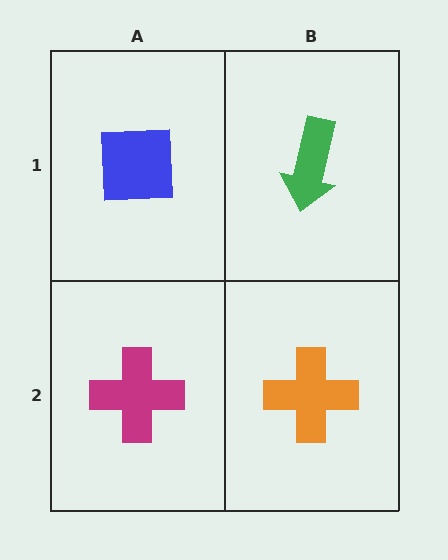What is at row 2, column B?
An orange cross.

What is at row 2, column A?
A magenta cross.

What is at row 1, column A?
A blue square.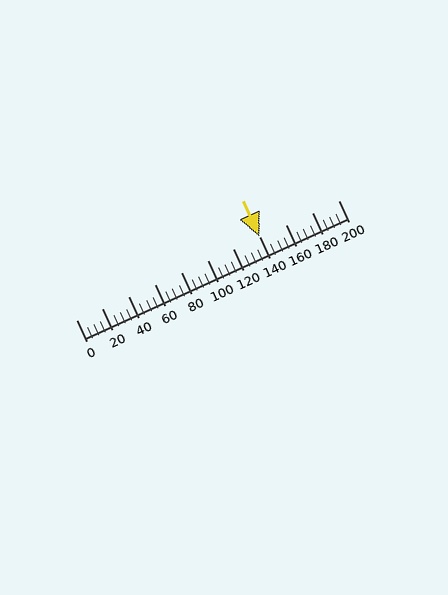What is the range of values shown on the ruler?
The ruler shows values from 0 to 200.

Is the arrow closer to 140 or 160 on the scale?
The arrow is closer to 140.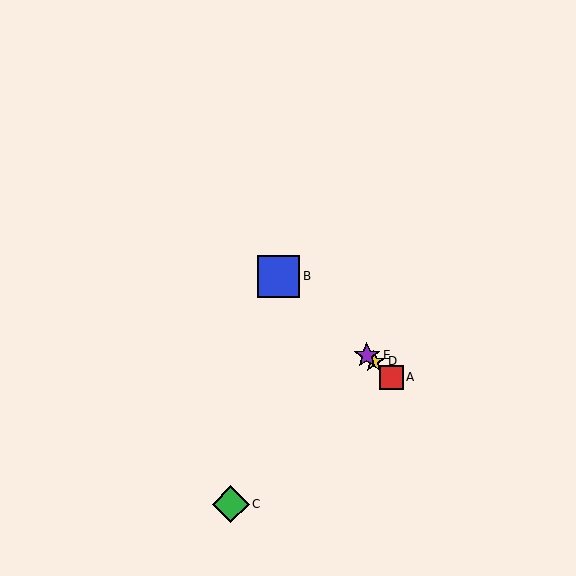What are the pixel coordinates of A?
Object A is at (392, 377).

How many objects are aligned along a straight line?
4 objects (A, B, D, E) are aligned along a straight line.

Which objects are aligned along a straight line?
Objects A, B, D, E are aligned along a straight line.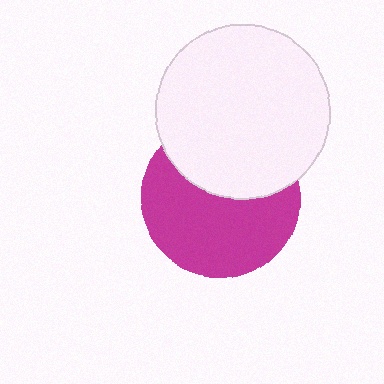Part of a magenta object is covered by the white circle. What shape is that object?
It is a circle.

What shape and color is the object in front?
The object in front is a white circle.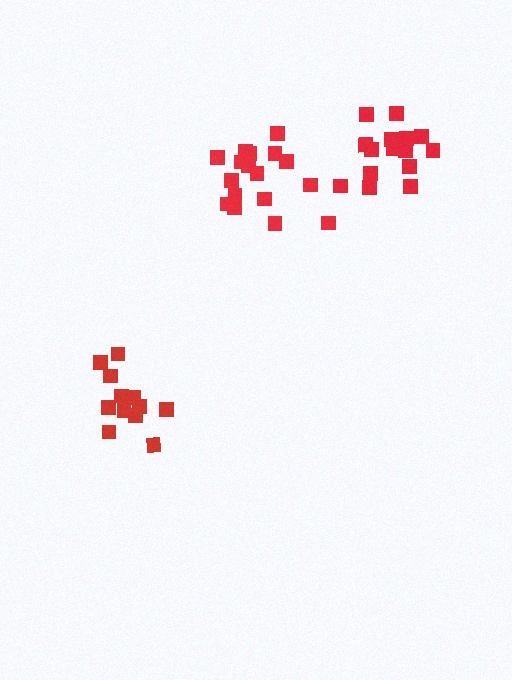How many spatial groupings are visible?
There are 3 spatial groupings.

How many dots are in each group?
Group 1: 17 dots, Group 2: 12 dots, Group 3: 18 dots (47 total).